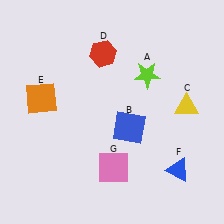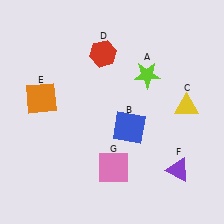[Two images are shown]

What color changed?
The triangle (F) changed from blue in Image 1 to purple in Image 2.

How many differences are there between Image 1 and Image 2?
There is 1 difference between the two images.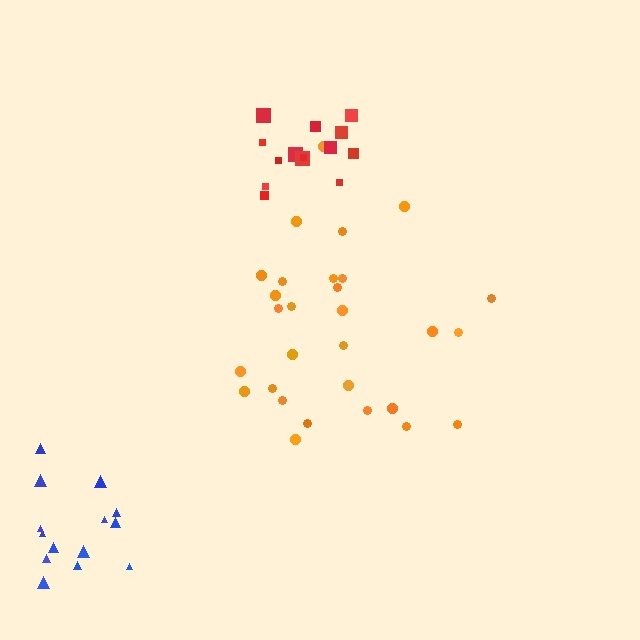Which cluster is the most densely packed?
Red.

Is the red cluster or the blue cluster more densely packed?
Red.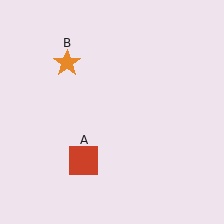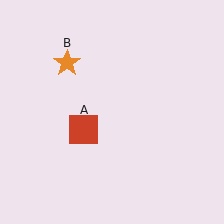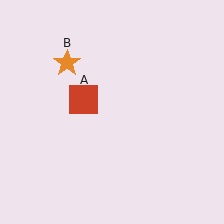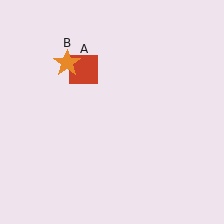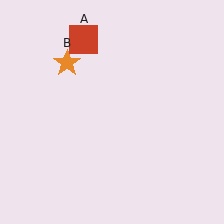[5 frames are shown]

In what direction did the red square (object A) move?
The red square (object A) moved up.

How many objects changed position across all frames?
1 object changed position: red square (object A).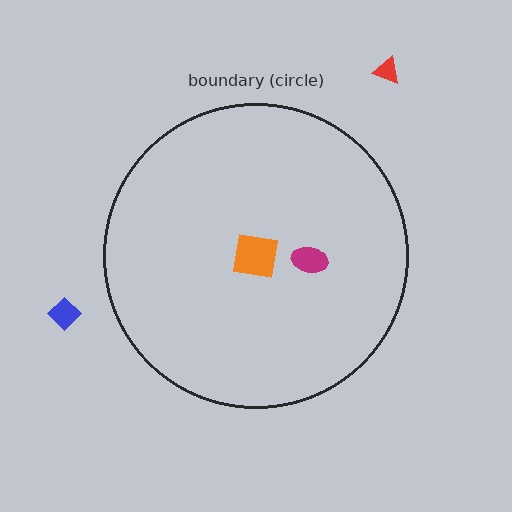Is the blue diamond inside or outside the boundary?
Outside.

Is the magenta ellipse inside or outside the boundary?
Inside.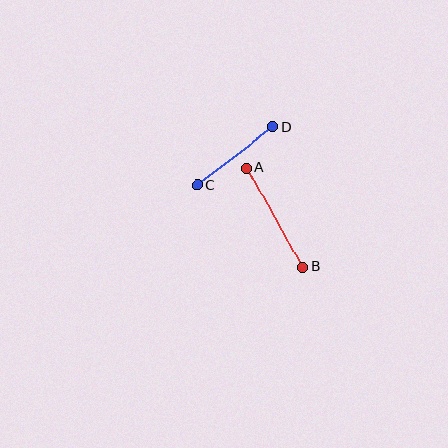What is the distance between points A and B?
The distance is approximately 114 pixels.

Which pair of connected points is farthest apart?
Points A and B are farthest apart.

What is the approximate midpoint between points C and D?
The midpoint is at approximately (235, 156) pixels.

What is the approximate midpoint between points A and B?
The midpoint is at approximately (274, 217) pixels.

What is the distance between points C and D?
The distance is approximately 95 pixels.